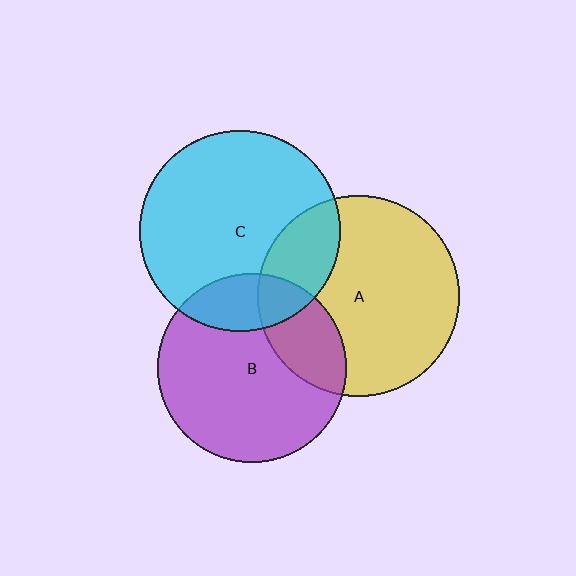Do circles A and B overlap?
Yes.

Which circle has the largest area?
Circle A (yellow).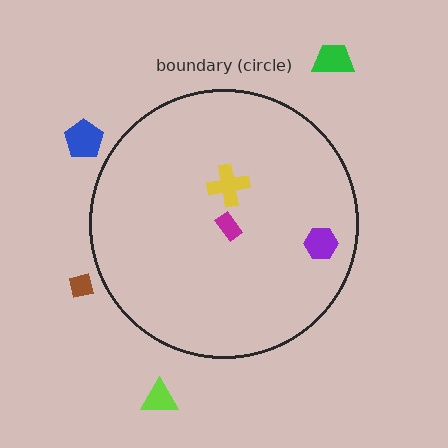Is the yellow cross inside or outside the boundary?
Inside.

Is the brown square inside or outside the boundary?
Outside.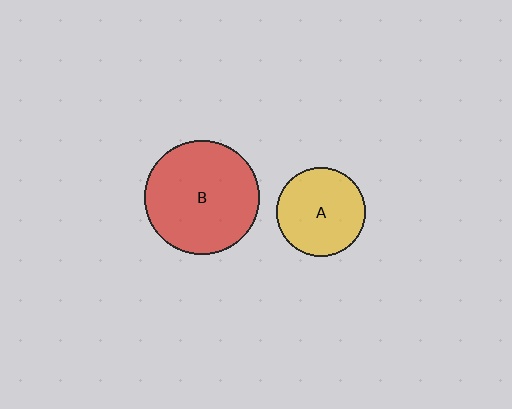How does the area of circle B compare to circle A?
Approximately 1.7 times.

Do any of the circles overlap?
No, none of the circles overlap.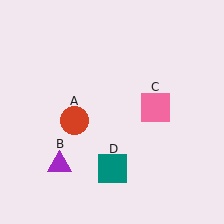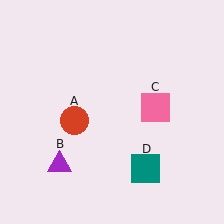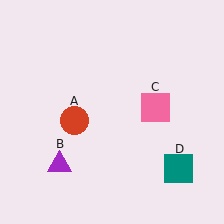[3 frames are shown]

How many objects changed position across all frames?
1 object changed position: teal square (object D).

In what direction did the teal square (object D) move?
The teal square (object D) moved right.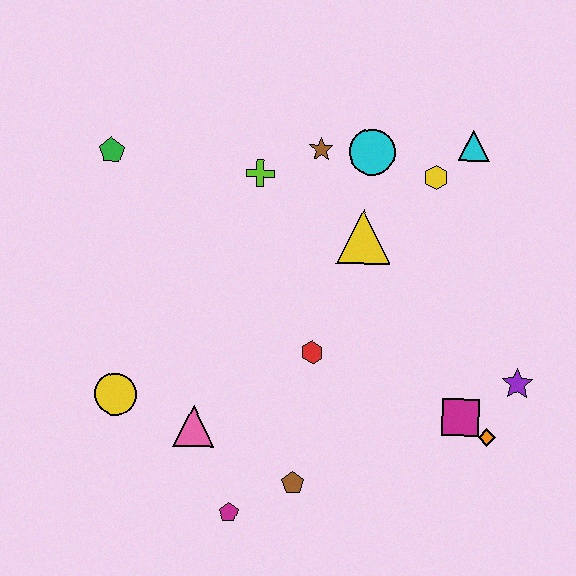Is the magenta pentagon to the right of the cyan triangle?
No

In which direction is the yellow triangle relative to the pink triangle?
The yellow triangle is above the pink triangle.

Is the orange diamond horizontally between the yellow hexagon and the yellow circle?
No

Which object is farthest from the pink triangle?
The cyan triangle is farthest from the pink triangle.